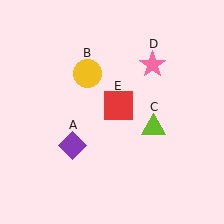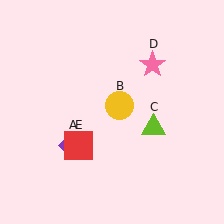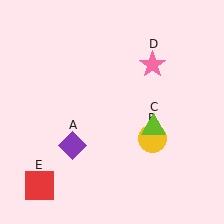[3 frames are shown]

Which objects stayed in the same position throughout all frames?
Purple diamond (object A) and lime triangle (object C) and pink star (object D) remained stationary.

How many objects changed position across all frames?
2 objects changed position: yellow circle (object B), red square (object E).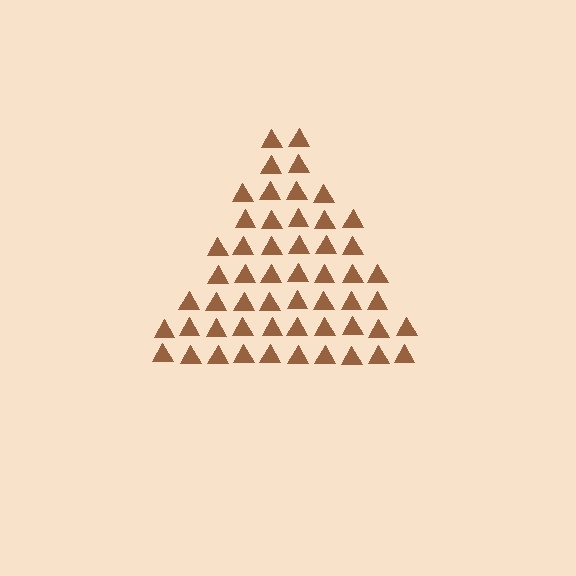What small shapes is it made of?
It is made of small triangles.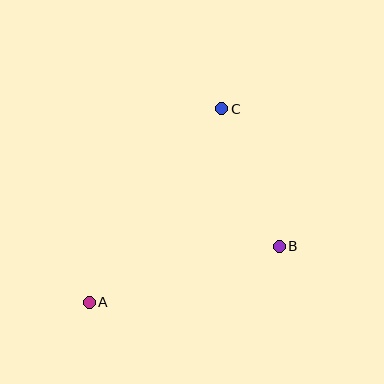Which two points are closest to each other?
Points B and C are closest to each other.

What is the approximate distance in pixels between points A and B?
The distance between A and B is approximately 198 pixels.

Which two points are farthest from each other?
Points A and C are farthest from each other.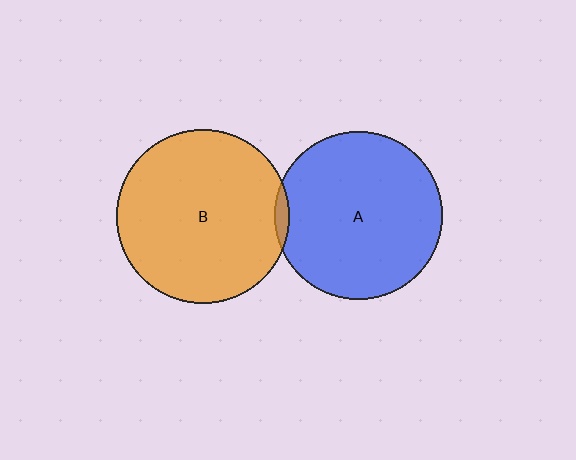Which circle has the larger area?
Circle B (orange).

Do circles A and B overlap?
Yes.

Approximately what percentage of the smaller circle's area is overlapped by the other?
Approximately 5%.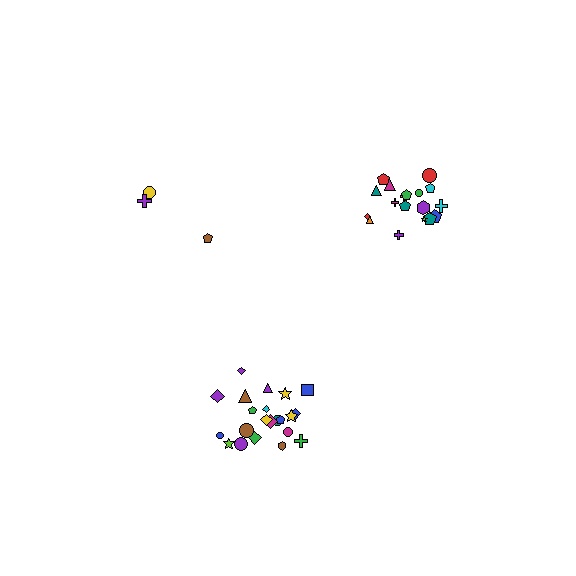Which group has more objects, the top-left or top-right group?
The top-right group.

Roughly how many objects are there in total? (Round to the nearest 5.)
Roughly 45 objects in total.